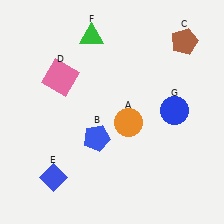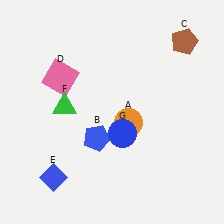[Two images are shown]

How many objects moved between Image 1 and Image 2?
2 objects moved between the two images.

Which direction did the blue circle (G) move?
The blue circle (G) moved left.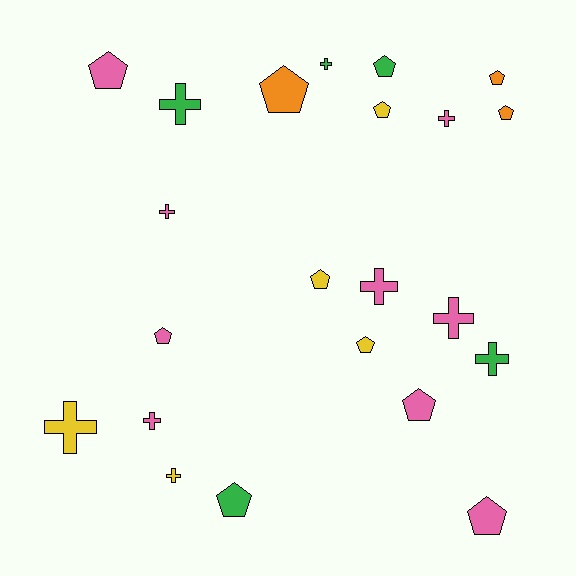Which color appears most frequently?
Pink, with 9 objects.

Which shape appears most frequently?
Pentagon, with 12 objects.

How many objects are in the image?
There are 22 objects.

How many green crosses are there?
There are 3 green crosses.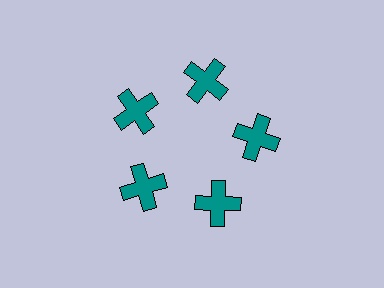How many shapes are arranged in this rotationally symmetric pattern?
There are 5 shapes, arranged in 5 groups of 1.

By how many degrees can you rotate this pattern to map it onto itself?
The pattern maps onto itself every 72 degrees of rotation.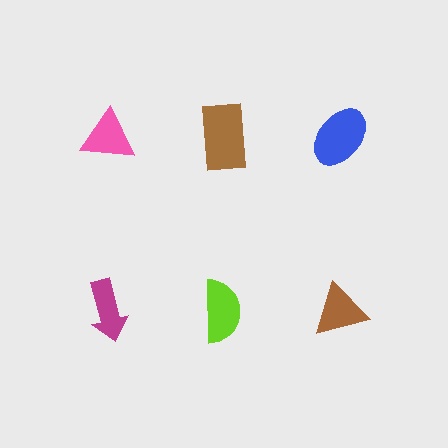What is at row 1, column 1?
A pink triangle.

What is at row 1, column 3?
A blue ellipse.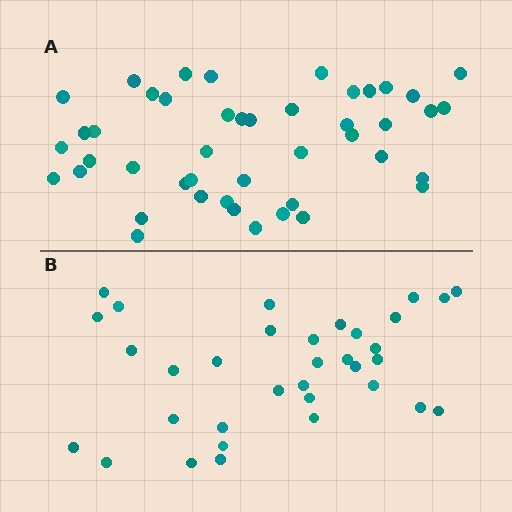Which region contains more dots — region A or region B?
Region A (the top region) has more dots.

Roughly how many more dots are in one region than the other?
Region A has roughly 12 or so more dots than region B.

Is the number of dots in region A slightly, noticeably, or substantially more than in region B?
Region A has noticeably more, but not dramatically so. The ratio is roughly 1.3 to 1.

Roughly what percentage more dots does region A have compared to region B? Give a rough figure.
About 30% more.